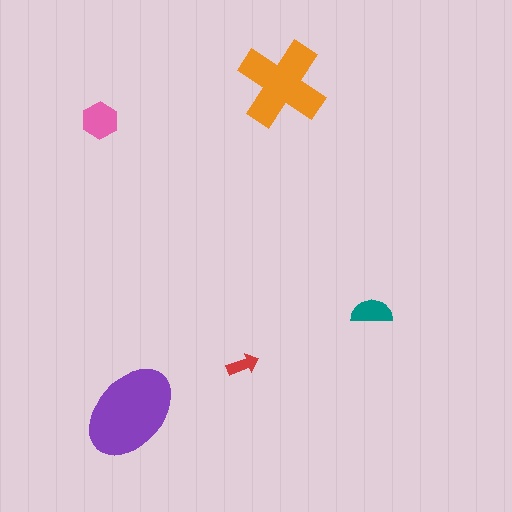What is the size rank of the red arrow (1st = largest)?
5th.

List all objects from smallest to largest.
The red arrow, the teal semicircle, the pink hexagon, the orange cross, the purple ellipse.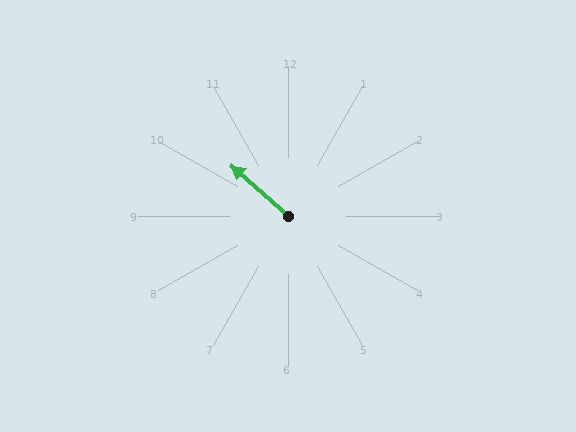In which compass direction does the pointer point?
Northwest.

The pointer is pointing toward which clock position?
Roughly 10 o'clock.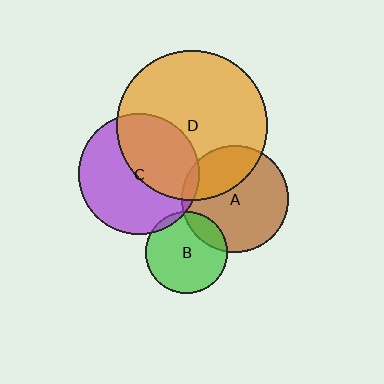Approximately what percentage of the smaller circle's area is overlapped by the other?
Approximately 30%.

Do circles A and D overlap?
Yes.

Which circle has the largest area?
Circle D (orange).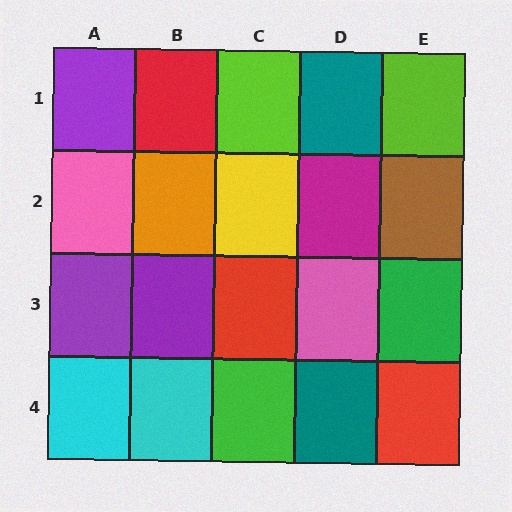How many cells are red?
3 cells are red.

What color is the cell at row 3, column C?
Red.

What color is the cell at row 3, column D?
Pink.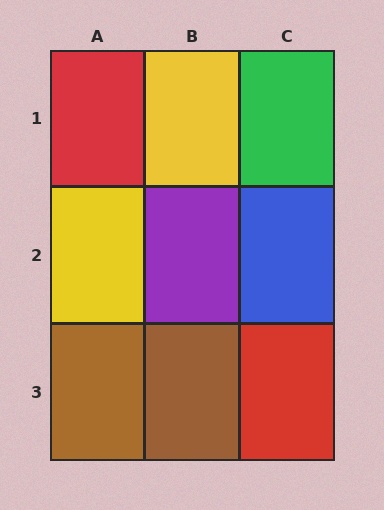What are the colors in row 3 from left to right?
Brown, brown, red.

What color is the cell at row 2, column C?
Blue.